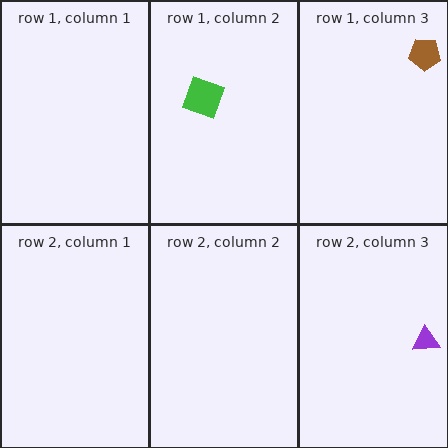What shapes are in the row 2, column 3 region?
The purple triangle.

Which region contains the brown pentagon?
The row 1, column 3 region.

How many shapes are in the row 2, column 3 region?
1.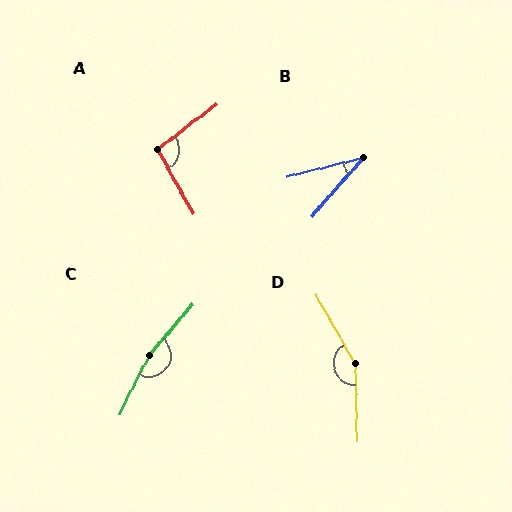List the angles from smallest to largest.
B (35°), A (98°), D (151°), C (166°).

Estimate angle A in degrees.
Approximately 98 degrees.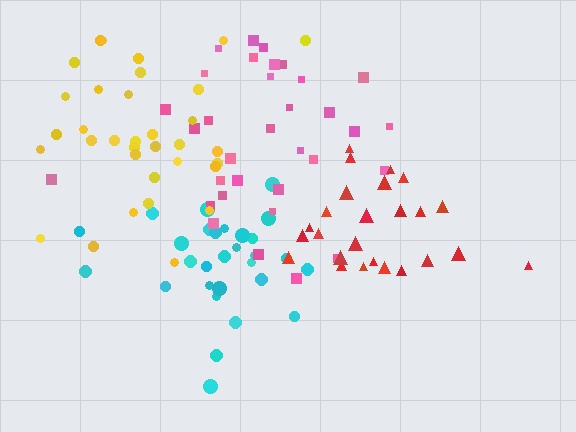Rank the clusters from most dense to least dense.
red, cyan, yellow, pink.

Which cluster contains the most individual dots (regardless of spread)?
Yellow (34).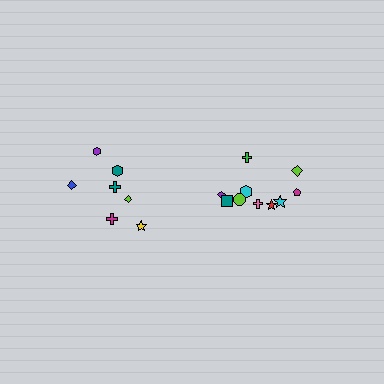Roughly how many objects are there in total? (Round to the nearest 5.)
Roughly 15 objects in total.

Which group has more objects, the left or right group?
The right group.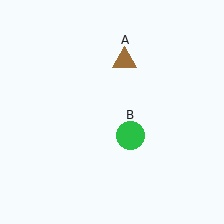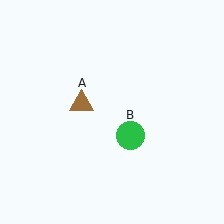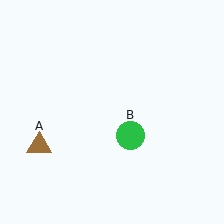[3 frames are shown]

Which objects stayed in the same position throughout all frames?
Green circle (object B) remained stationary.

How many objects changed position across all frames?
1 object changed position: brown triangle (object A).